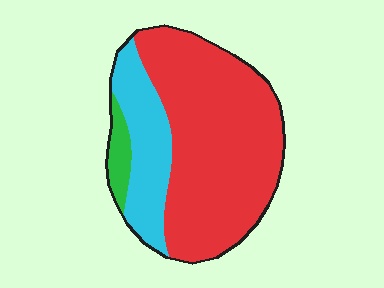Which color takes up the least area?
Green, at roughly 5%.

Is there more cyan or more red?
Red.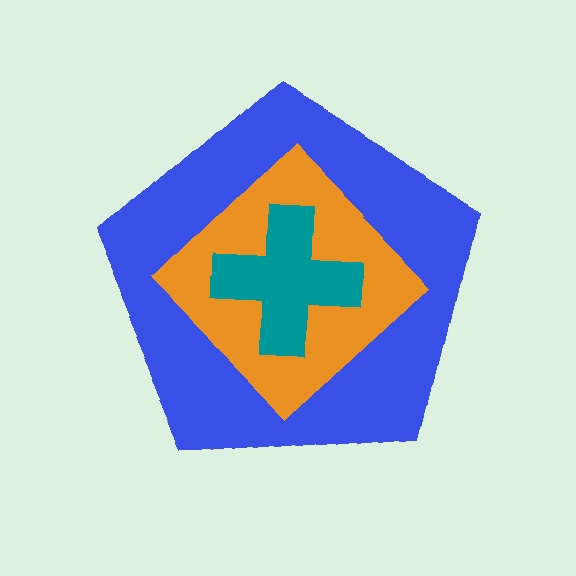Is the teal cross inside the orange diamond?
Yes.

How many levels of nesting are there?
3.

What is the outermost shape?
The blue pentagon.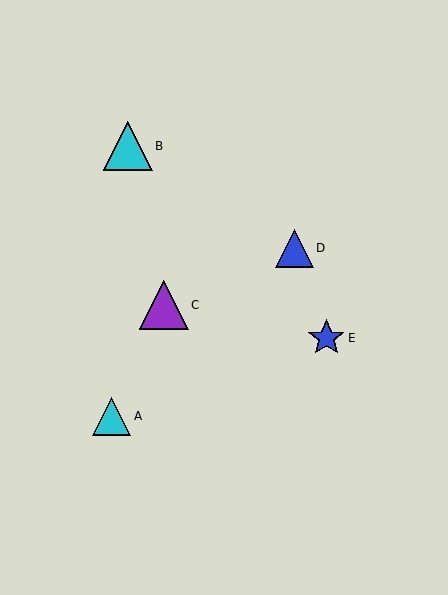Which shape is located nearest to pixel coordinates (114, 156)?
The cyan triangle (labeled B) at (128, 146) is nearest to that location.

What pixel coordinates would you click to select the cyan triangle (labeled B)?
Click at (128, 146) to select the cyan triangle B.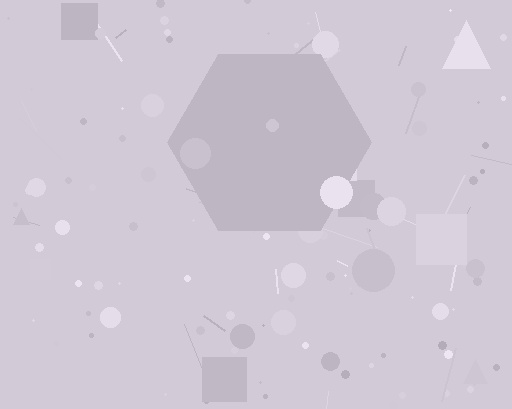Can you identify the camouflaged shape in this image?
The camouflaged shape is a hexagon.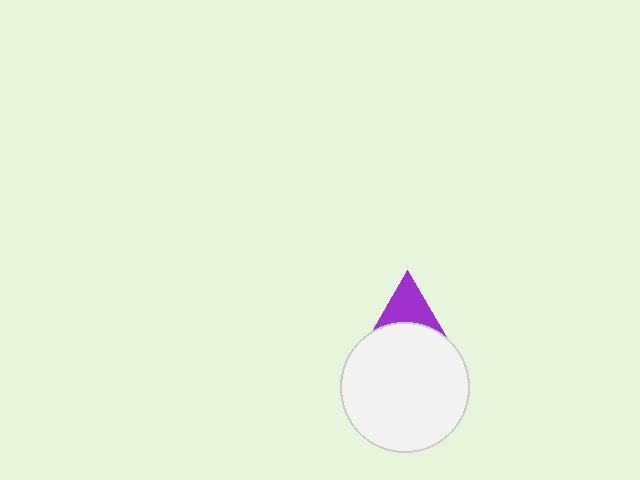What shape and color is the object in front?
The object in front is a white circle.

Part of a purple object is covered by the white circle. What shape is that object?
It is a triangle.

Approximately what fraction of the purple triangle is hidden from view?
Roughly 66% of the purple triangle is hidden behind the white circle.